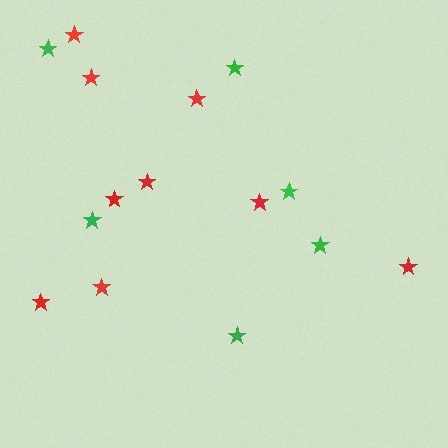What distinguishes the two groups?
There are 2 groups: one group of red stars (9) and one group of green stars (6).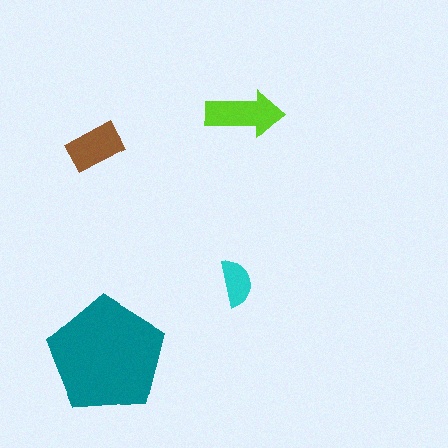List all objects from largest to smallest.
The teal pentagon, the lime arrow, the brown rectangle, the cyan semicircle.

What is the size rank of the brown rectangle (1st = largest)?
3rd.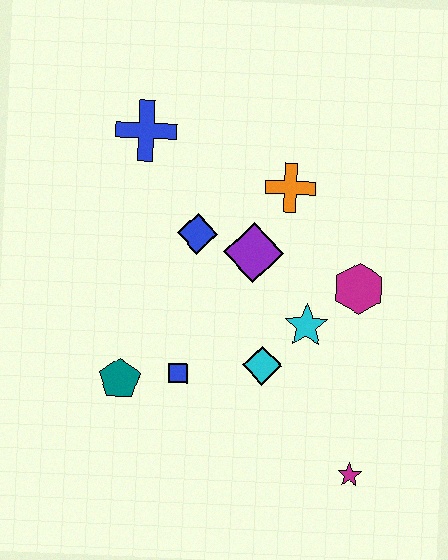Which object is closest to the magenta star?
The cyan diamond is closest to the magenta star.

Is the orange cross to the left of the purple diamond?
No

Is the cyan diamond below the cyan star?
Yes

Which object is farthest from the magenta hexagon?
The blue cross is farthest from the magenta hexagon.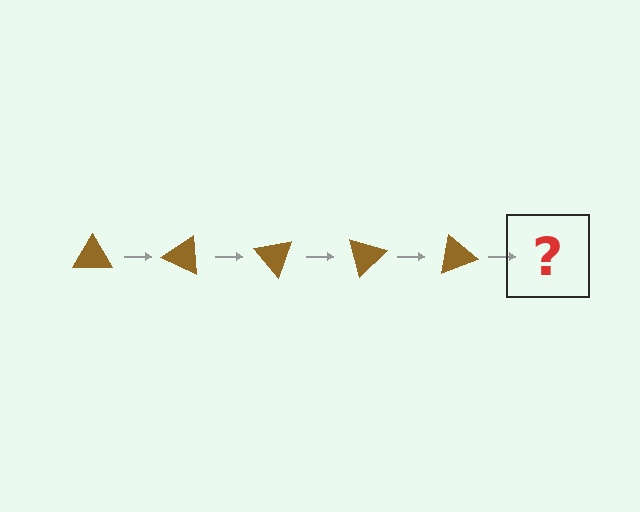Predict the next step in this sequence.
The next step is a brown triangle rotated 125 degrees.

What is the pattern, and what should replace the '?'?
The pattern is that the triangle rotates 25 degrees each step. The '?' should be a brown triangle rotated 125 degrees.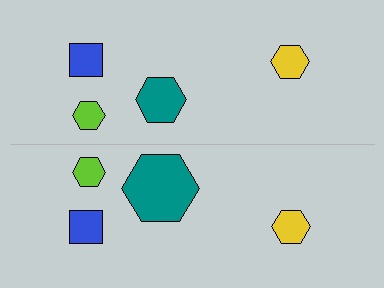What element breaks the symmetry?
The teal hexagon on the bottom side has a different size than its mirror counterpart.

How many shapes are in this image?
There are 8 shapes in this image.